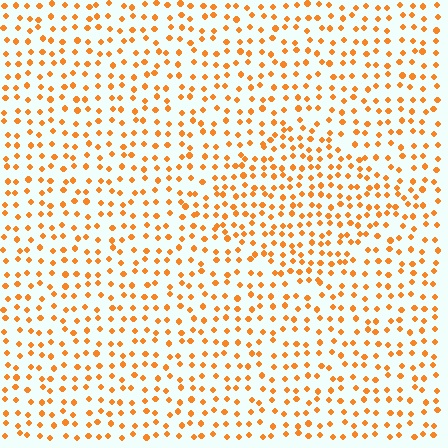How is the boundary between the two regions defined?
The boundary is defined by a change in element density (approximately 1.5x ratio). All elements are the same color, size, and shape.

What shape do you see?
I see a diamond.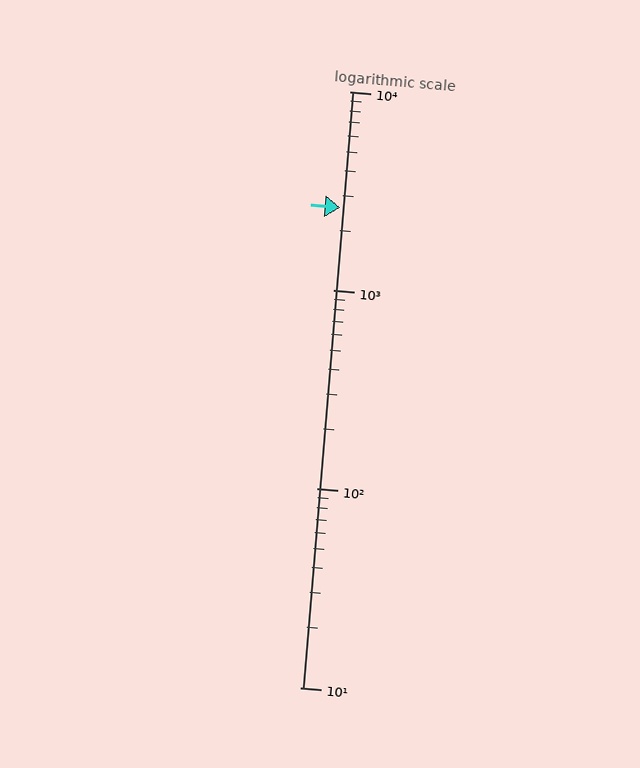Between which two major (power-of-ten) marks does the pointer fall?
The pointer is between 1000 and 10000.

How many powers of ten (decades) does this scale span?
The scale spans 3 decades, from 10 to 10000.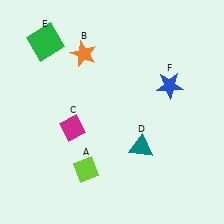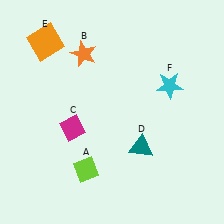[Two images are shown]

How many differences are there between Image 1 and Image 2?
There are 2 differences between the two images.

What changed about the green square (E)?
In Image 1, E is green. In Image 2, it changed to orange.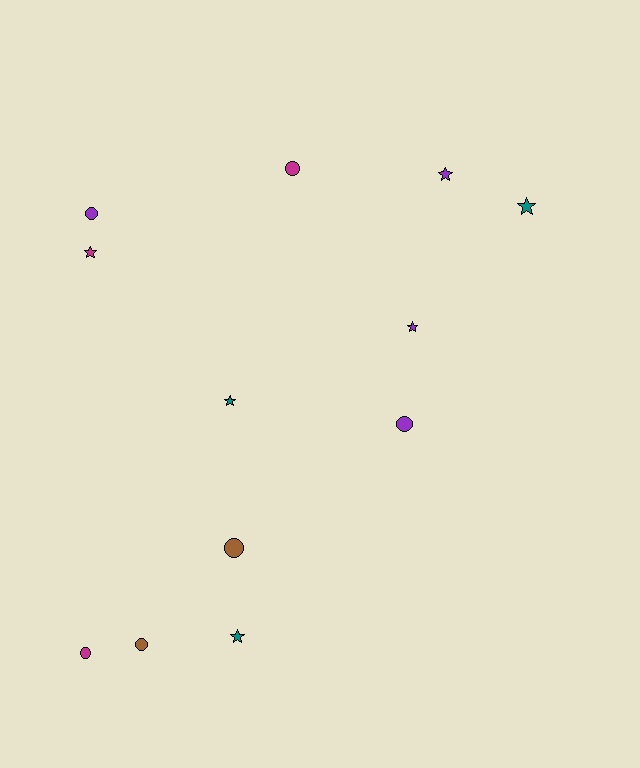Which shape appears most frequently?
Circle, with 6 objects.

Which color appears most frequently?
Purple, with 4 objects.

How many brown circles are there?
There are 2 brown circles.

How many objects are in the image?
There are 12 objects.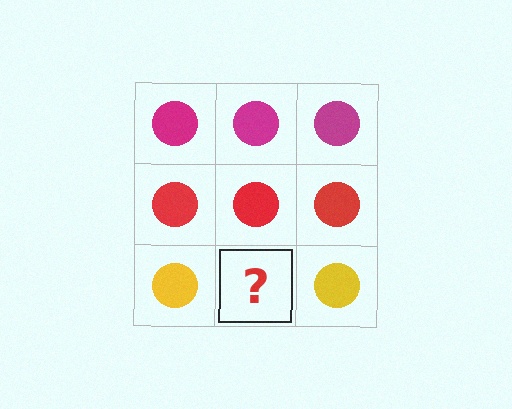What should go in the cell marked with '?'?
The missing cell should contain a yellow circle.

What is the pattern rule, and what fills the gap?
The rule is that each row has a consistent color. The gap should be filled with a yellow circle.